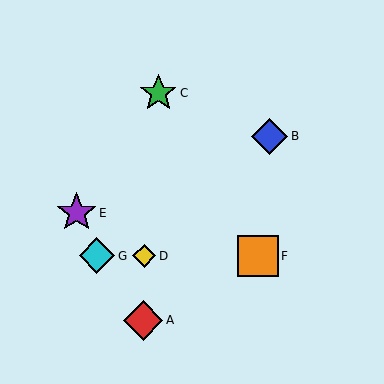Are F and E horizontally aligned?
No, F is at y≈256 and E is at y≈213.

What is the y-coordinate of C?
Object C is at y≈93.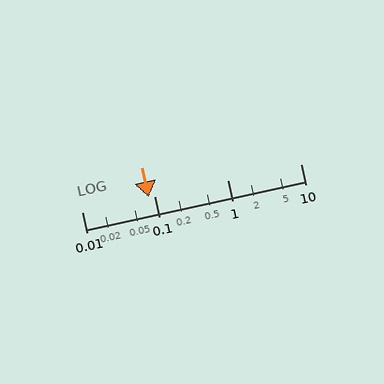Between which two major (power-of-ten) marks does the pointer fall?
The pointer is between 0.01 and 0.1.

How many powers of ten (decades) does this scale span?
The scale spans 3 decades, from 0.01 to 10.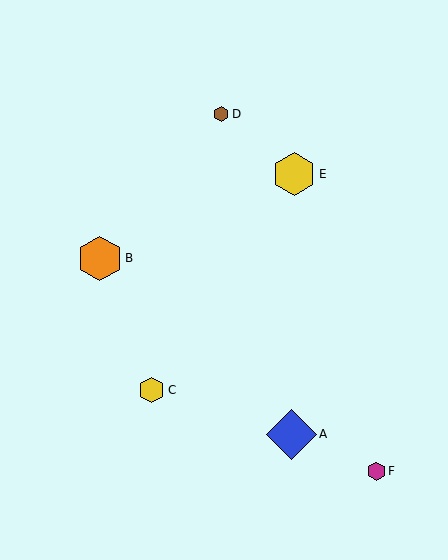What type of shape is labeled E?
Shape E is a yellow hexagon.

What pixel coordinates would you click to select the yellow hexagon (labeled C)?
Click at (152, 390) to select the yellow hexagon C.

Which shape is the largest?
The blue diamond (labeled A) is the largest.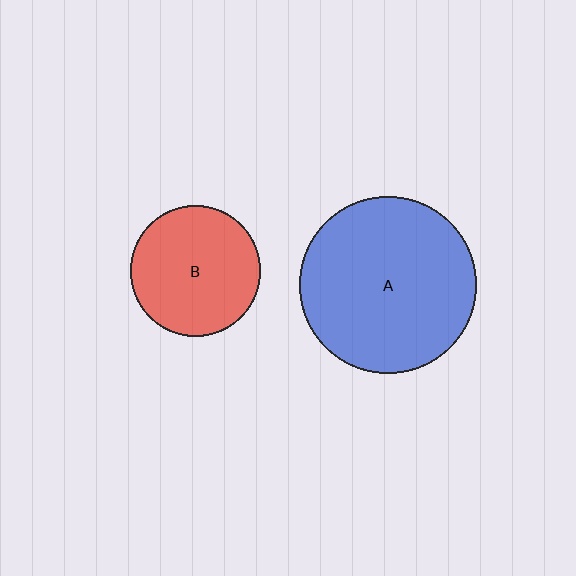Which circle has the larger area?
Circle A (blue).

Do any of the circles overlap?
No, none of the circles overlap.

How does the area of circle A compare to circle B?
Approximately 1.8 times.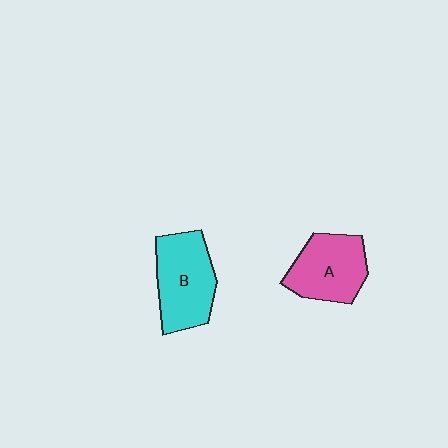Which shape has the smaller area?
Shape A (pink).